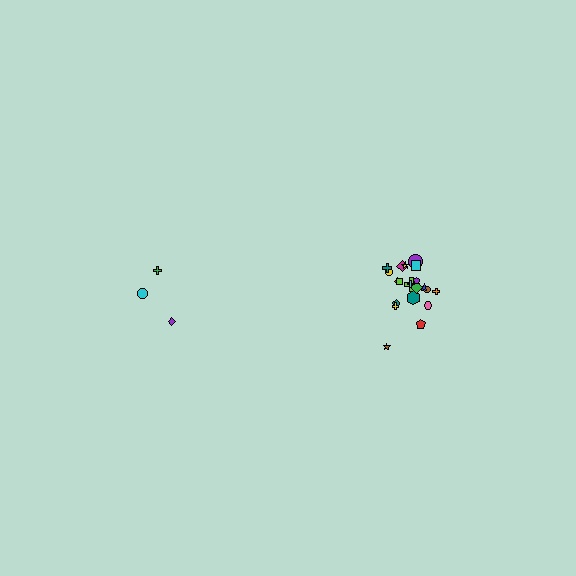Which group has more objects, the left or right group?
The right group.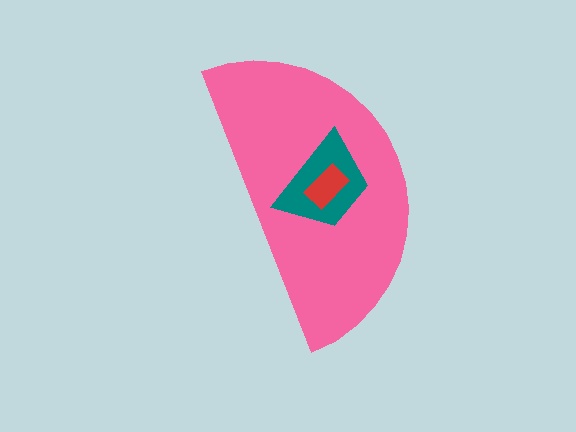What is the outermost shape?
The pink semicircle.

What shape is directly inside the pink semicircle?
The teal trapezoid.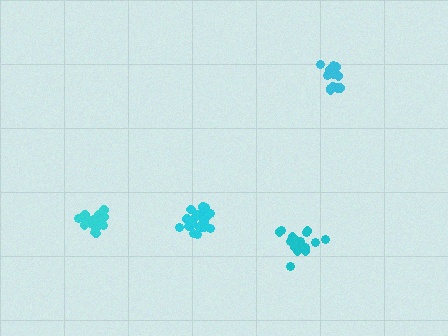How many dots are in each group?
Group 1: 17 dots, Group 2: 20 dots, Group 3: 19 dots, Group 4: 20 dots (76 total).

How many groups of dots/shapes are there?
There are 4 groups.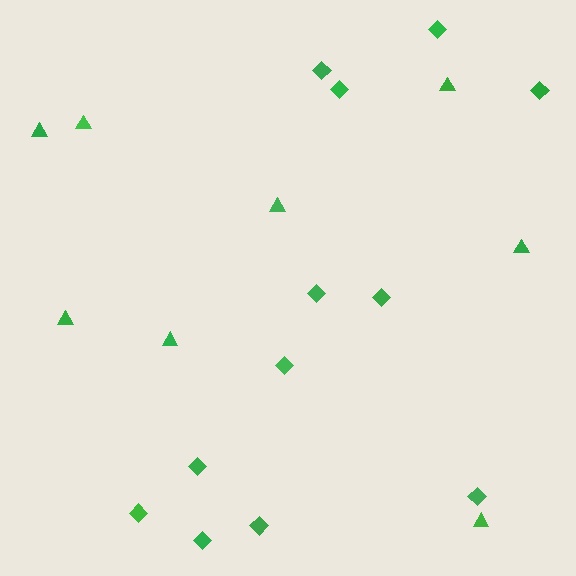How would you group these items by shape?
There are 2 groups: one group of diamonds (12) and one group of triangles (8).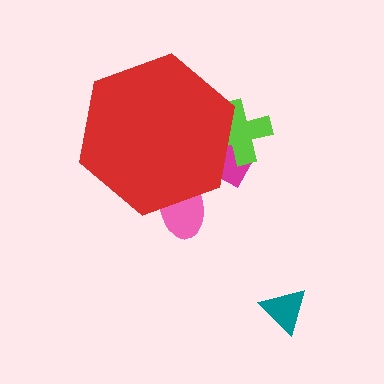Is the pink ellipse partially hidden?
Yes, the pink ellipse is partially hidden behind the red hexagon.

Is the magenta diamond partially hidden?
Yes, the magenta diamond is partially hidden behind the red hexagon.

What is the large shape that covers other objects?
A red hexagon.